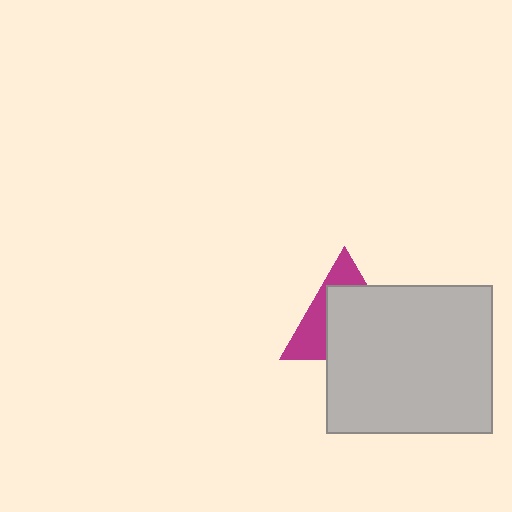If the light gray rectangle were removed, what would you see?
You would see the complete magenta triangle.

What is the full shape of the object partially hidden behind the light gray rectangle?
The partially hidden object is a magenta triangle.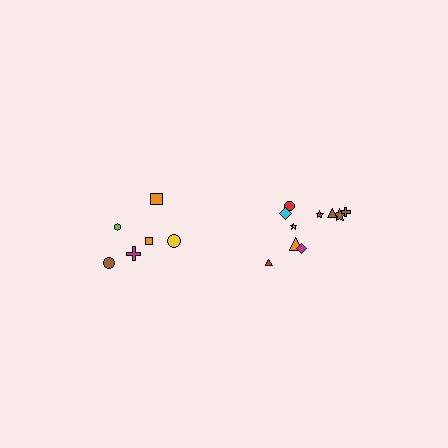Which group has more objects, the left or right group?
The right group.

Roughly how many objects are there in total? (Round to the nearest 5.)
Roughly 15 objects in total.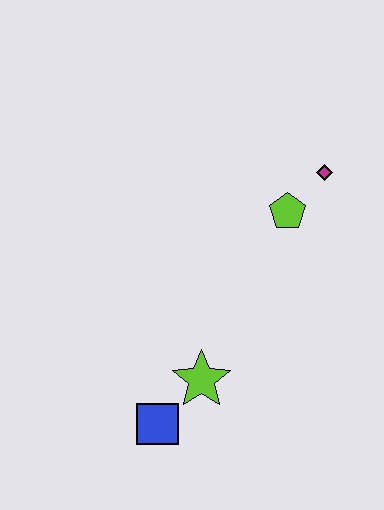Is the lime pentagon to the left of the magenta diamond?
Yes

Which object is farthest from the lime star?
The magenta diamond is farthest from the lime star.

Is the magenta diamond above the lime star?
Yes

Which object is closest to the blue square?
The lime star is closest to the blue square.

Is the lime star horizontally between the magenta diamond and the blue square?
Yes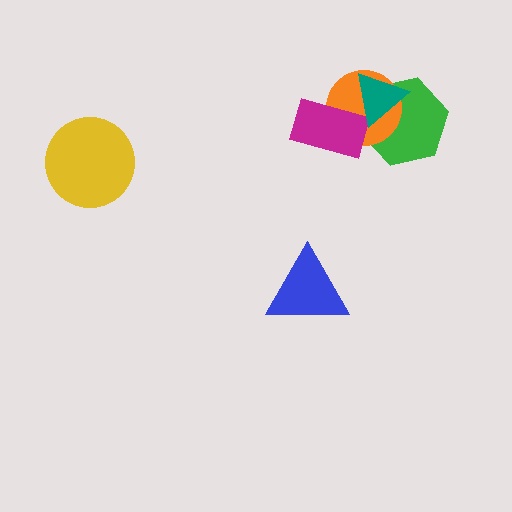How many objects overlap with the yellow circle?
0 objects overlap with the yellow circle.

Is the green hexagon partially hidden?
Yes, it is partially covered by another shape.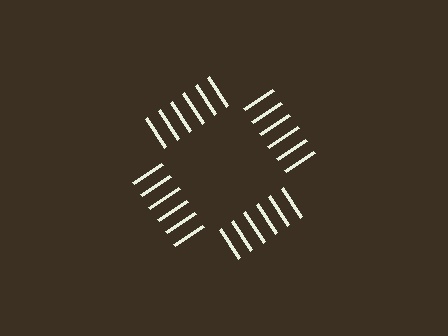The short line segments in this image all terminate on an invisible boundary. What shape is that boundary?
An illusory square — the line segments terminate on its edges but no continuous stroke is drawn.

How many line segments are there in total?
24 — 6 along each of the 4 edges.